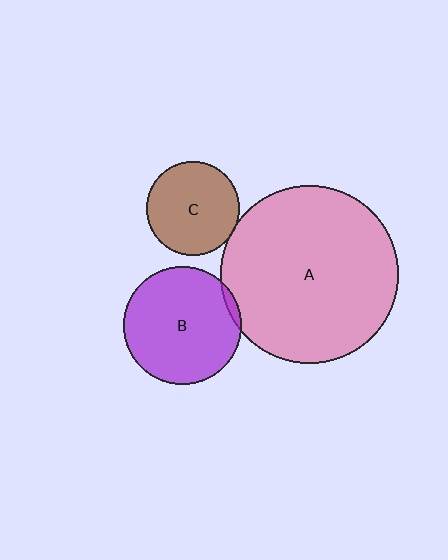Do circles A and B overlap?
Yes.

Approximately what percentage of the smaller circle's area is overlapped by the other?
Approximately 5%.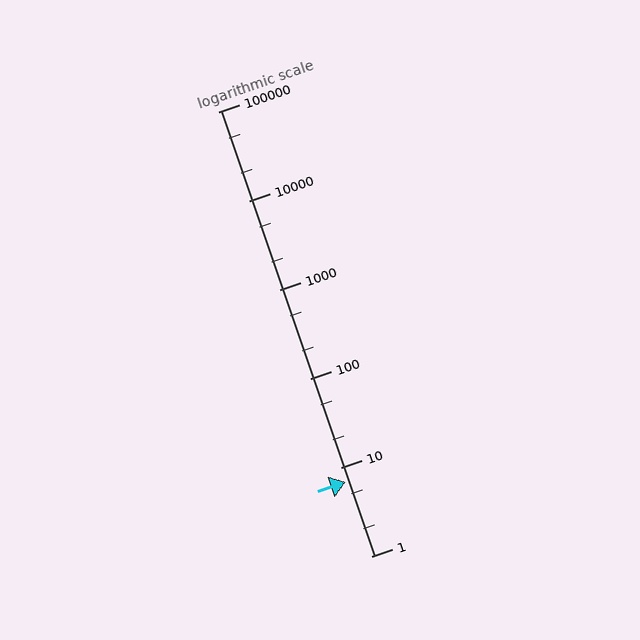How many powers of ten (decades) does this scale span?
The scale spans 5 decades, from 1 to 100000.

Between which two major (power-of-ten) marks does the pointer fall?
The pointer is between 1 and 10.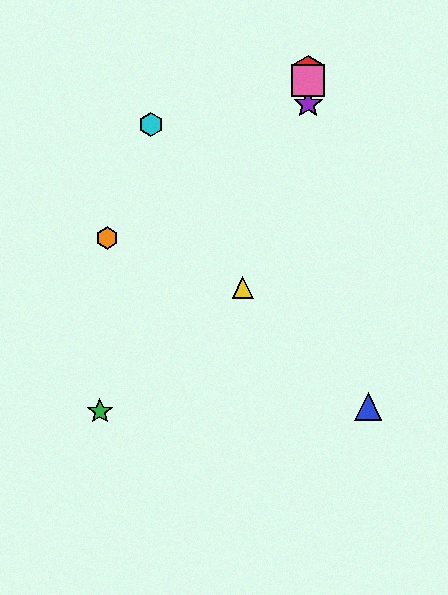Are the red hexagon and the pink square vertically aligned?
Yes, both are at x≈308.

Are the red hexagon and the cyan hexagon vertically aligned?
No, the red hexagon is at x≈308 and the cyan hexagon is at x≈151.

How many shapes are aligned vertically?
3 shapes (the red hexagon, the purple star, the pink square) are aligned vertically.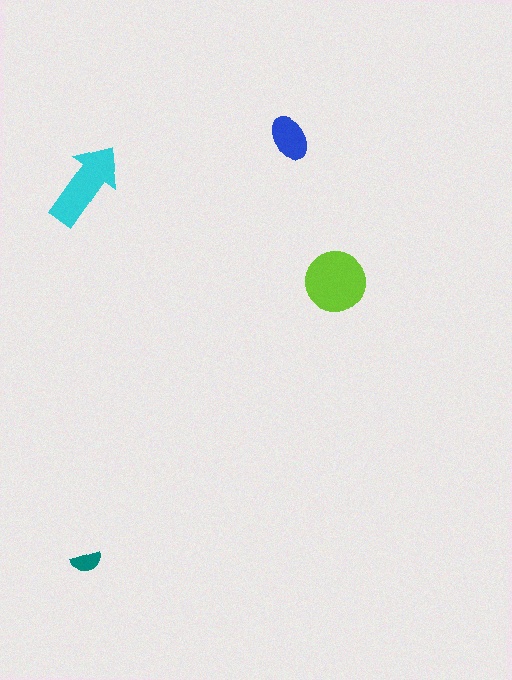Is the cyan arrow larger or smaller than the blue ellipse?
Larger.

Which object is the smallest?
The teal semicircle.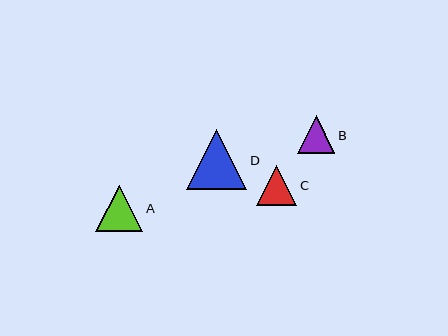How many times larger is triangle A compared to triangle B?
Triangle A is approximately 1.3 times the size of triangle B.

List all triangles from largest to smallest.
From largest to smallest: D, A, C, B.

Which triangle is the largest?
Triangle D is the largest with a size of approximately 60 pixels.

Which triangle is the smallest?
Triangle B is the smallest with a size of approximately 37 pixels.